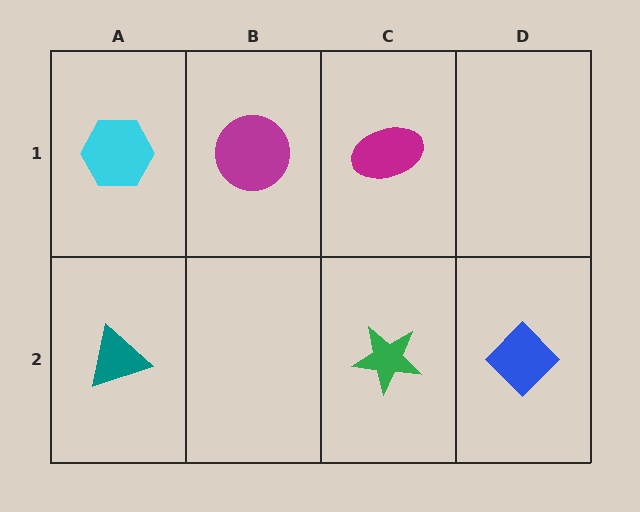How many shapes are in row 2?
3 shapes.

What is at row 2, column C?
A green star.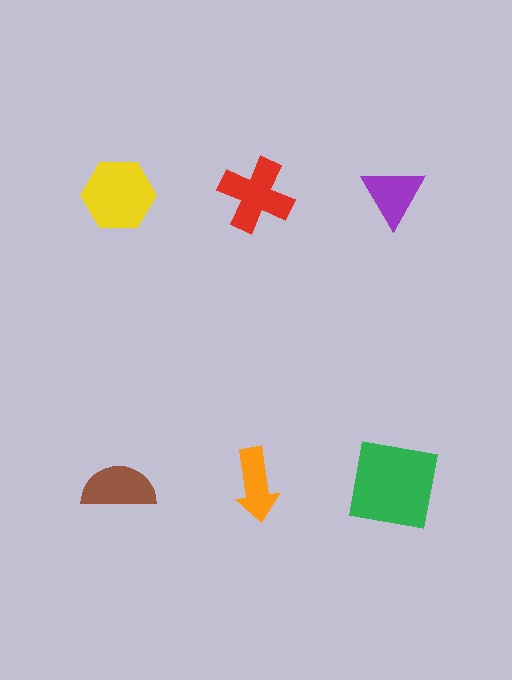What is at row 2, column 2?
An orange arrow.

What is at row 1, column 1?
A yellow hexagon.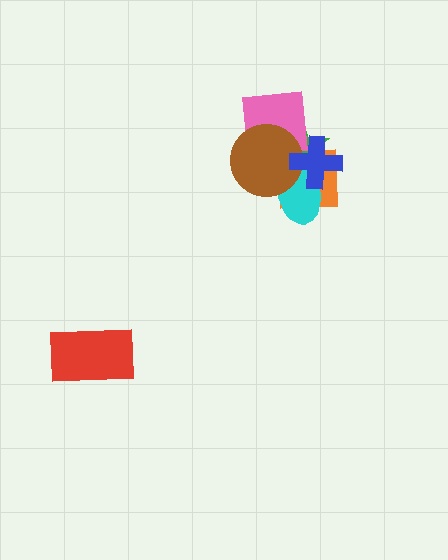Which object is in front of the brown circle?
The blue cross is in front of the brown circle.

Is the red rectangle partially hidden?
No, no other shape covers it.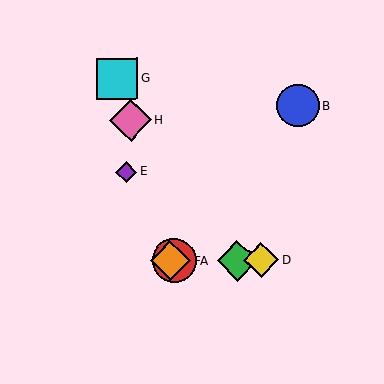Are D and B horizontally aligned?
No, D is at y≈260 and B is at y≈106.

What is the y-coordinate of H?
Object H is at y≈120.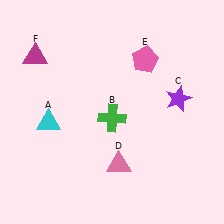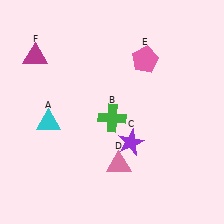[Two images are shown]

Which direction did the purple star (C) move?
The purple star (C) moved left.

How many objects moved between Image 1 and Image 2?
1 object moved between the two images.